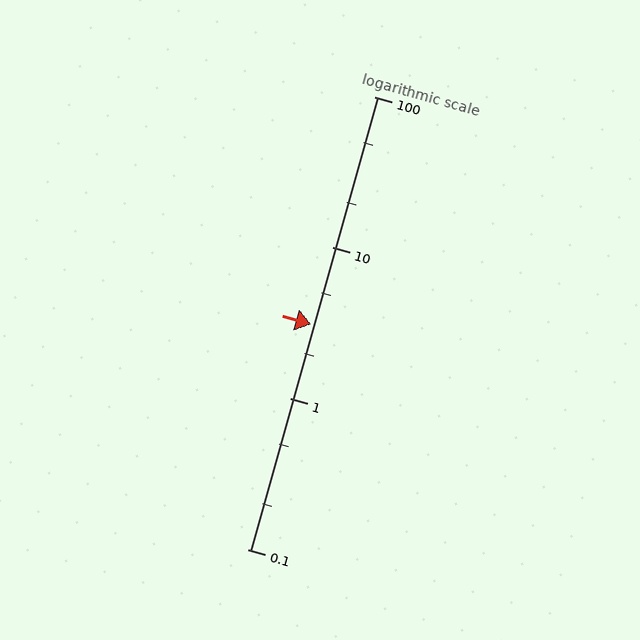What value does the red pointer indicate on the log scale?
The pointer indicates approximately 3.1.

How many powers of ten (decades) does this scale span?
The scale spans 3 decades, from 0.1 to 100.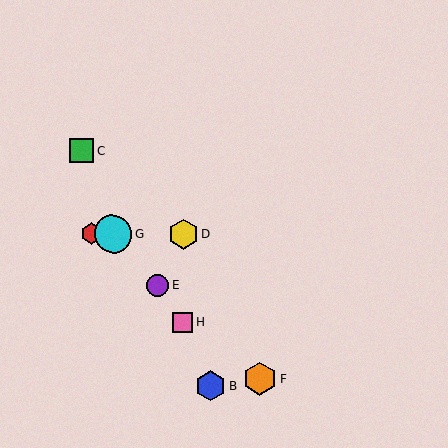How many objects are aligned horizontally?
3 objects (A, D, G) are aligned horizontally.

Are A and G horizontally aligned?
Yes, both are at y≈234.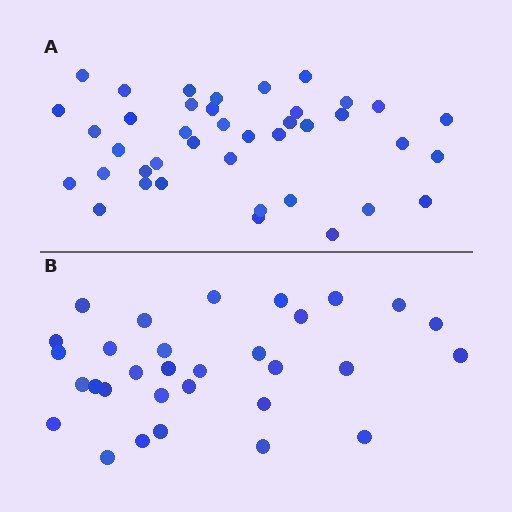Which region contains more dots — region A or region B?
Region A (the top region) has more dots.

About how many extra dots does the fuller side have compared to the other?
Region A has roughly 8 or so more dots than region B.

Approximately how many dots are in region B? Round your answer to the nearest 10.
About 30 dots. (The exact count is 31, which rounds to 30.)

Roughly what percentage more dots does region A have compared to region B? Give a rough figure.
About 30% more.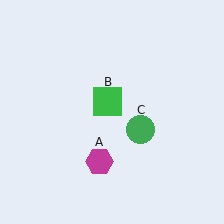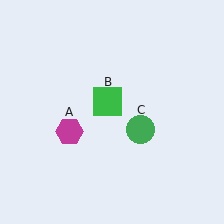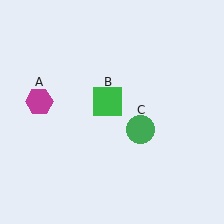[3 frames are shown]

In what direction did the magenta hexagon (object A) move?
The magenta hexagon (object A) moved up and to the left.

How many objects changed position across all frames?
1 object changed position: magenta hexagon (object A).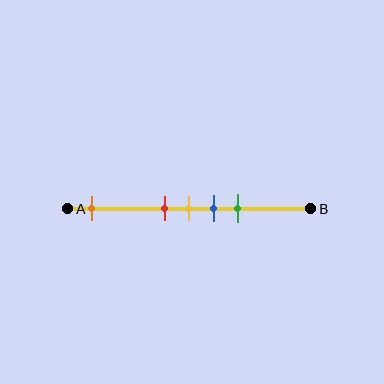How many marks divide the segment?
There are 5 marks dividing the segment.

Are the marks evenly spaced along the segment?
No, the marks are not evenly spaced.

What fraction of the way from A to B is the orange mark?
The orange mark is approximately 10% (0.1) of the way from A to B.